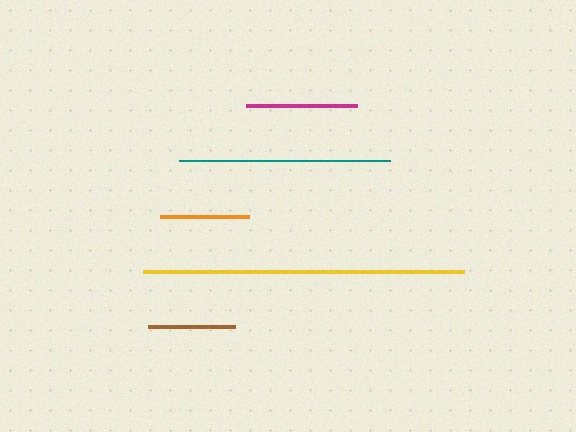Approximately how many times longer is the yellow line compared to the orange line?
The yellow line is approximately 3.6 times the length of the orange line.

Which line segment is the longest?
The yellow line is the longest at approximately 320 pixels.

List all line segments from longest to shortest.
From longest to shortest: yellow, teal, magenta, orange, brown.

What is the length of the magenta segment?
The magenta segment is approximately 111 pixels long.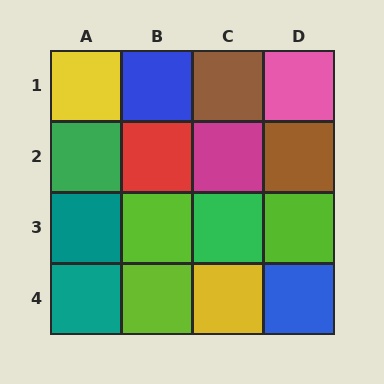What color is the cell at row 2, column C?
Magenta.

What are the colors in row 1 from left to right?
Yellow, blue, brown, pink.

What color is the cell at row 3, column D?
Lime.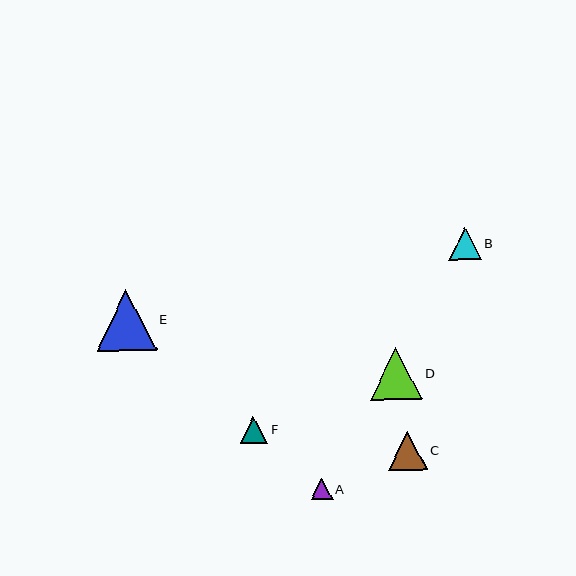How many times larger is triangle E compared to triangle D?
Triangle E is approximately 1.2 times the size of triangle D.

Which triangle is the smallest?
Triangle A is the smallest with a size of approximately 21 pixels.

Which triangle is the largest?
Triangle E is the largest with a size of approximately 60 pixels.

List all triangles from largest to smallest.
From largest to smallest: E, D, C, B, F, A.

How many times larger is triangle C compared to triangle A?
Triangle C is approximately 1.8 times the size of triangle A.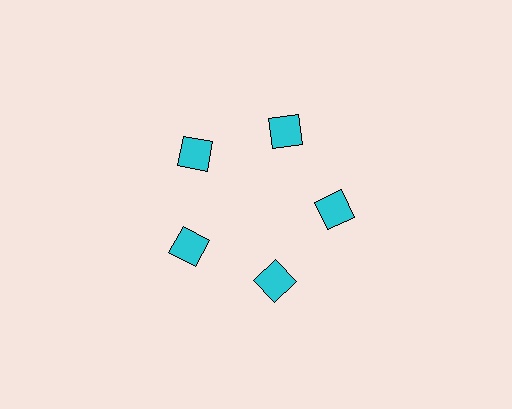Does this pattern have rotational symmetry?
Yes, this pattern has 5-fold rotational symmetry. It looks the same after rotating 72 degrees around the center.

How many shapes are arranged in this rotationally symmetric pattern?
There are 5 shapes, arranged in 5 groups of 1.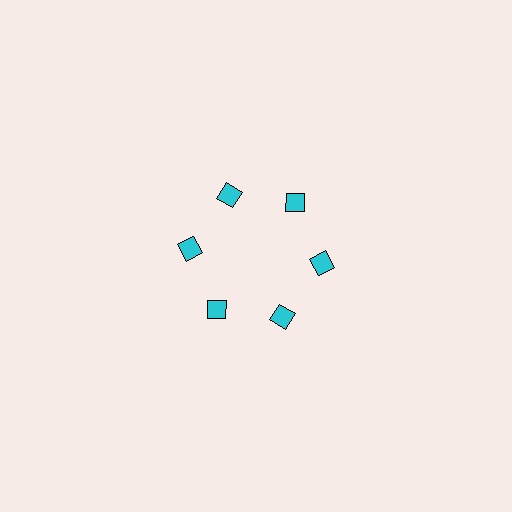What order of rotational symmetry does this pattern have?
This pattern has 6-fold rotational symmetry.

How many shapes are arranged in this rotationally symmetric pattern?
There are 6 shapes, arranged in 6 groups of 1.